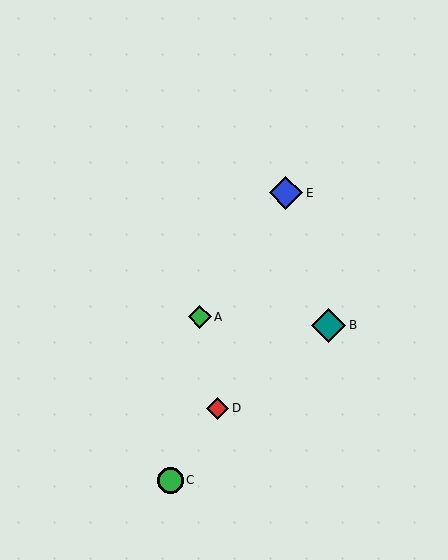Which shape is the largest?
The teal diamond (labeled B) is the largest.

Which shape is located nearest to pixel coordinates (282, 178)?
The blue diamond (labeled E) at (286, 193) is nearest to that location.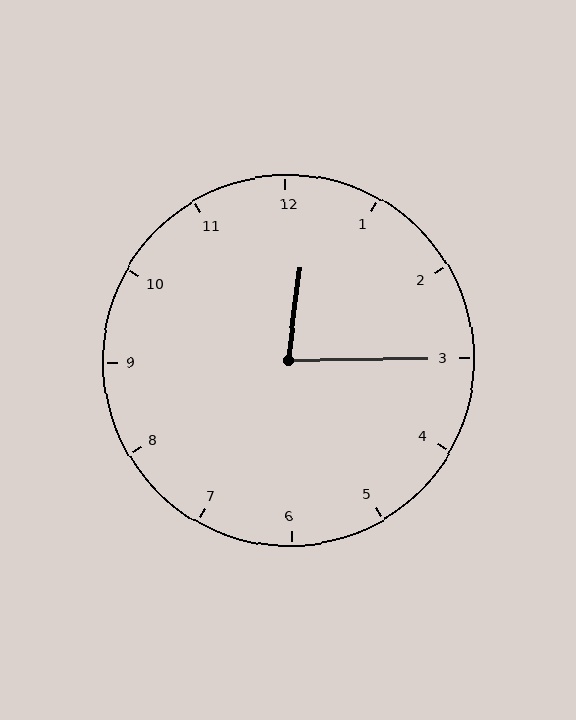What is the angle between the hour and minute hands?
Approximately 82 degrees.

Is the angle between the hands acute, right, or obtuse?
It is acute.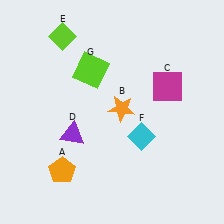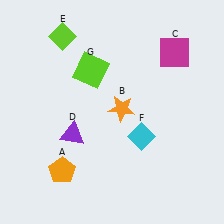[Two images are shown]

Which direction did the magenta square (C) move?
The magenta square (C) moved up.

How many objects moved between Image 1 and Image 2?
1 object moved between the two images.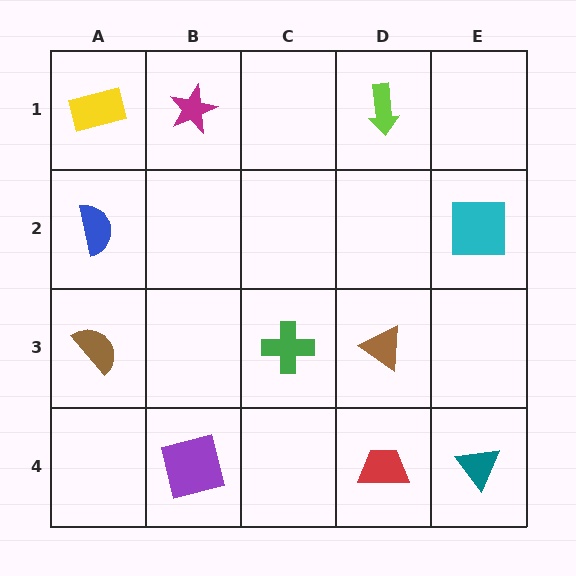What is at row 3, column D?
A brown triangle.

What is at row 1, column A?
A yellow rectangle.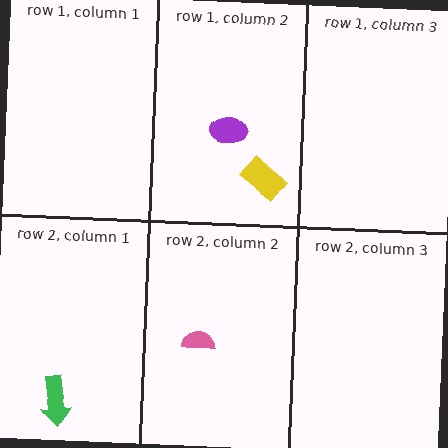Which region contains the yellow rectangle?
The row 1, column 2 region.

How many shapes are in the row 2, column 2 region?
1.